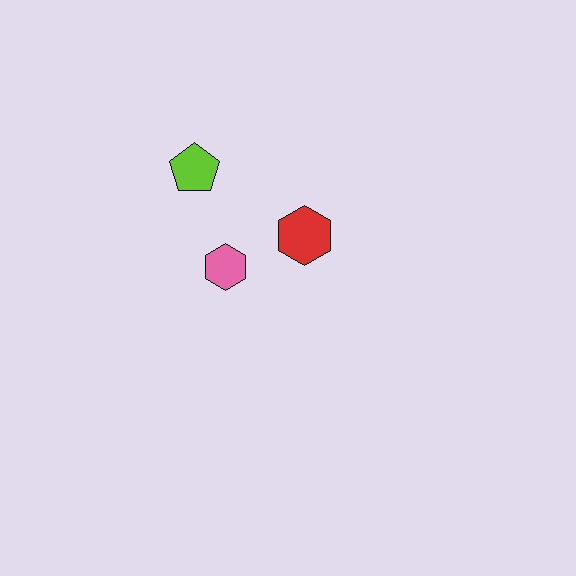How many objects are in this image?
There are 3 objects.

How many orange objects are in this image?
There are no orange objects.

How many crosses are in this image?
There are no crosses.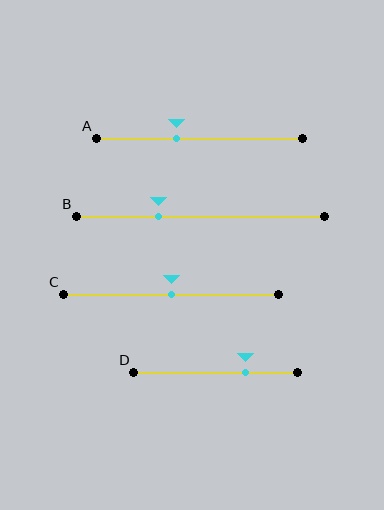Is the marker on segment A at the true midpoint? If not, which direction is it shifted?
No, the marker on segment A is shifted to the left by about 11% of the segment length.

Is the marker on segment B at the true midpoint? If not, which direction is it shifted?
No, the marker on segment B is shifted to the left by about 17% of the segment length.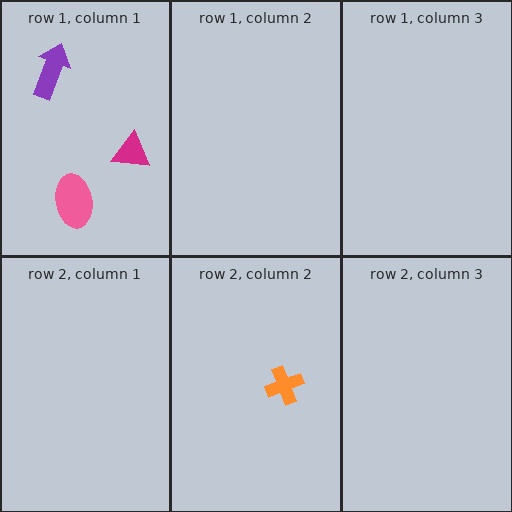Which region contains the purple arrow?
The row 1, column 1 region.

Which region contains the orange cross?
The row 2, column 2 region.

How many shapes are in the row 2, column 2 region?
1.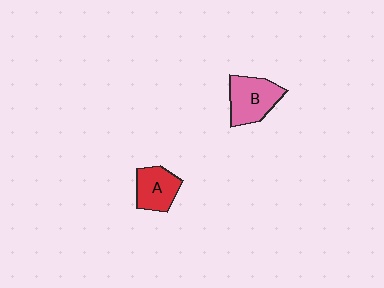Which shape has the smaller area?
Shape A (red).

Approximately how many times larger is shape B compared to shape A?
Approximately 1.3 times.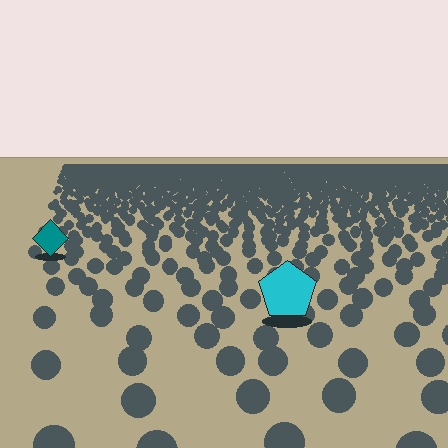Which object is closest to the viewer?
The cyan pentagon is closest. The texture marks near it are larger and more spread out.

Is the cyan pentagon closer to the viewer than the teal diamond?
Yes. The cyan pentagon is closer — you can tell from the texture gradient: the ground texture is coarser near it.